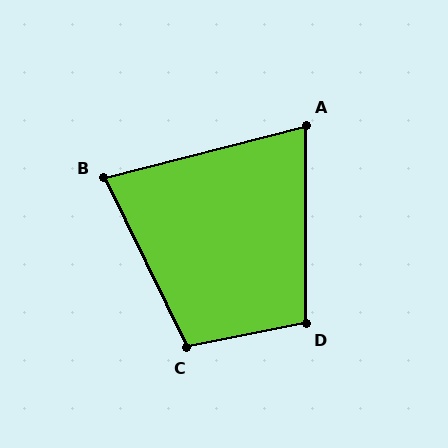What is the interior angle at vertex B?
Approximately 78 degrees (acute).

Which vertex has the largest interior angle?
C, at approximately 105 degrees.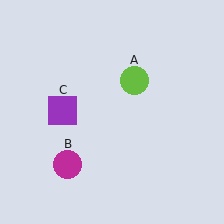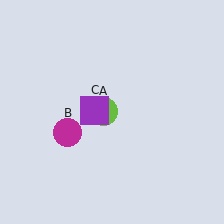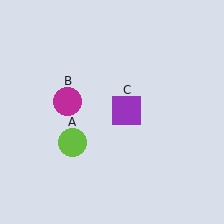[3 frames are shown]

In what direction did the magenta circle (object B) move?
The magenta circle (object B) moved up.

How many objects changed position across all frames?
3 objects changed position: lime circle (object A), magenta circle (object B), purple square (object C).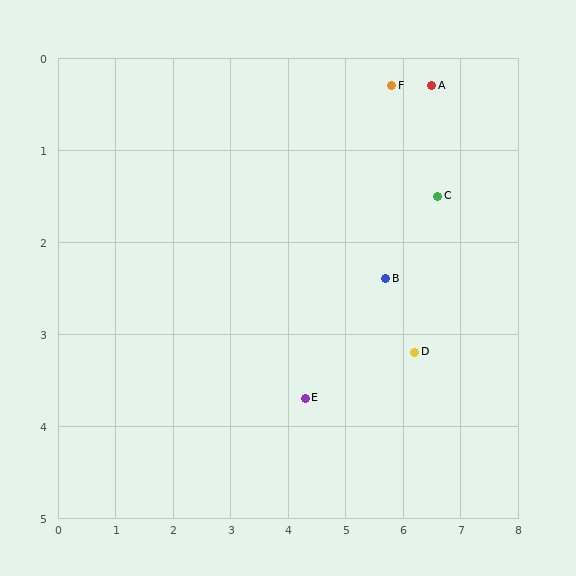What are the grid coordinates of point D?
Point D is at approximately (6.2, 3.2).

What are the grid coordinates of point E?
Point E is at approximately (4.3, 3.7).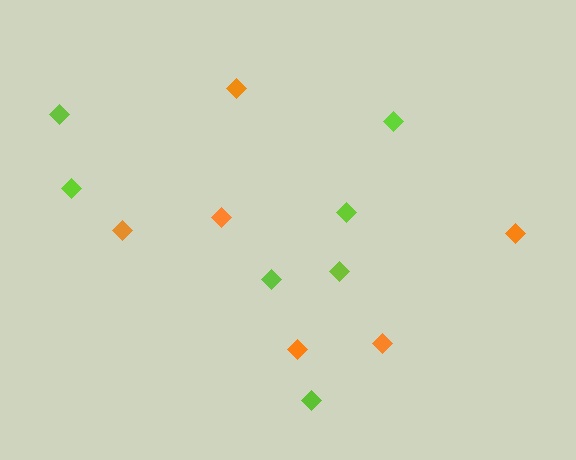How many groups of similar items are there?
There are 2 groups: one group of lime diamonds (7) and one group of orange diamonds (6).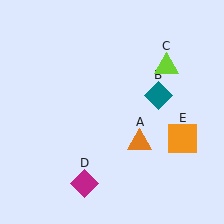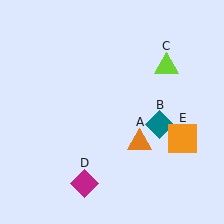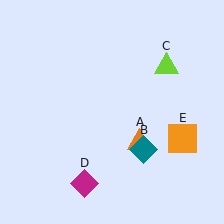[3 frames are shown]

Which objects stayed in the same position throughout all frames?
Orange triangle (object A) and lime triangle (object C) and magenta diamond (object D) and orange square (object E) remained stationary.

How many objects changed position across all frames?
1 object changed position: teal diamond (object B).